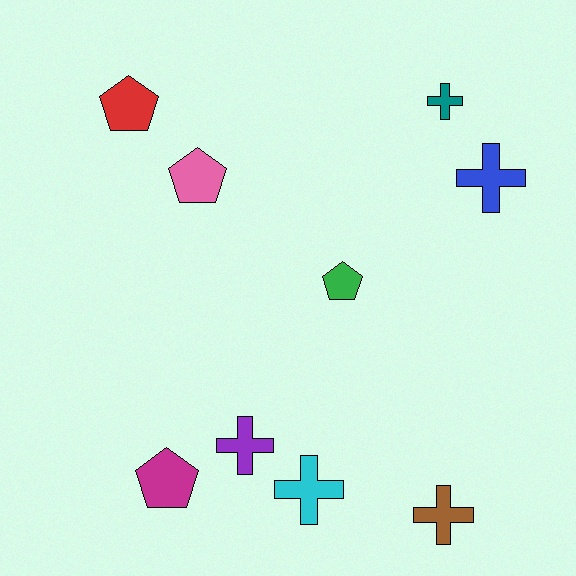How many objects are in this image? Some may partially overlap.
There are 9 objects.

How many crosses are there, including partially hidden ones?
There are 5 crosses.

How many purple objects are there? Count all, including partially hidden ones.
There is 1 purple object.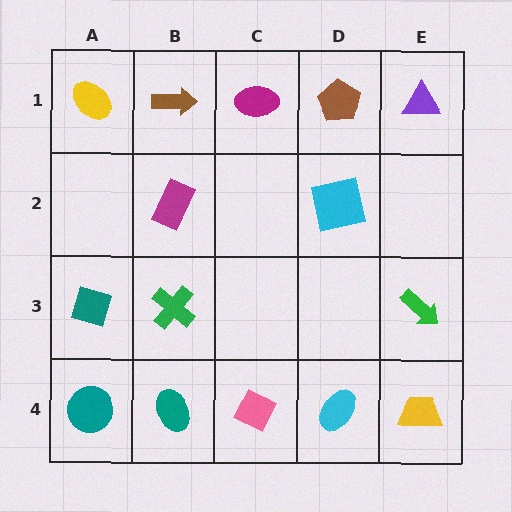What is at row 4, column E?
A yellow trapezoid.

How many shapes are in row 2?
2 shapes.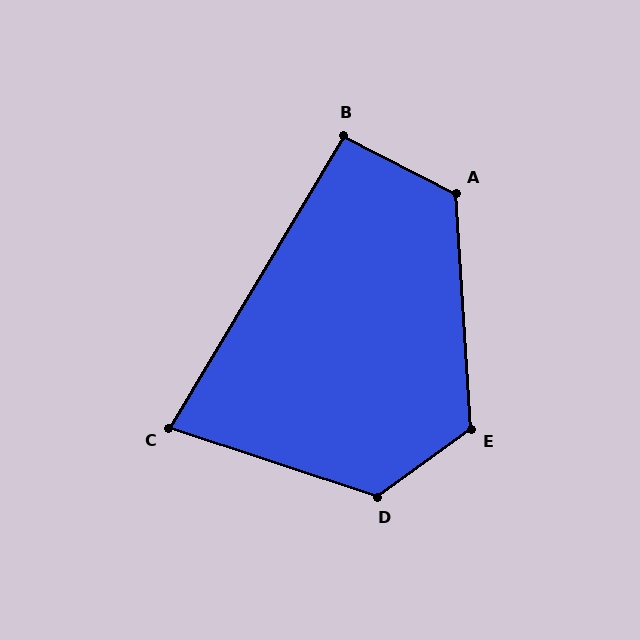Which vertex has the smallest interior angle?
C, at approximately 77 degrees.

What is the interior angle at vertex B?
Approximately 94 degrees (approximately right).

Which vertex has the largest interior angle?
D, at approximately 126 degrees.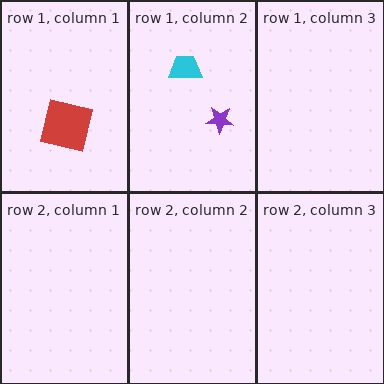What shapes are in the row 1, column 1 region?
The red square.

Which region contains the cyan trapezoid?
The row 1, column 2 region.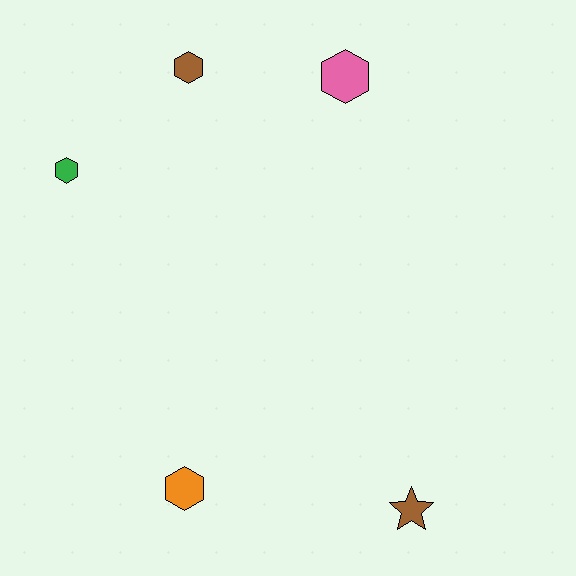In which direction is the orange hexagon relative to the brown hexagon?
The orange hexagon is below the brown hexagon.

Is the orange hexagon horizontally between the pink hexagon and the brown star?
No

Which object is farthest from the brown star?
The brown hexagon is farthest from the brown star.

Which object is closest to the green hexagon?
The brown hexagon is closest to the green hexagon.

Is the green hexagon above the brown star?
Yes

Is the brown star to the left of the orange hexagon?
No